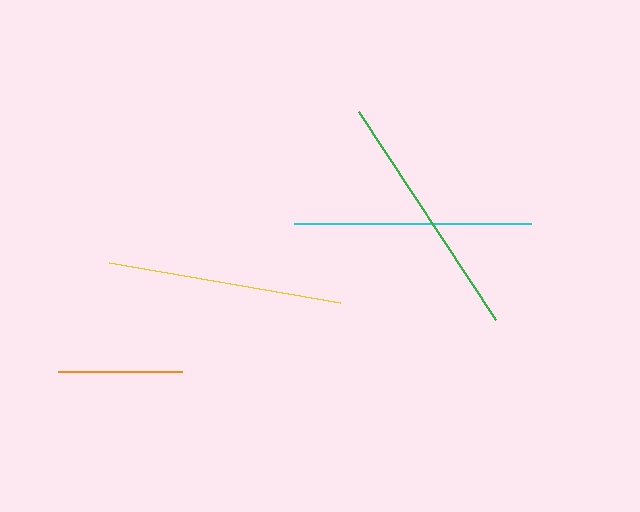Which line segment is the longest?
The green line is the longest at approximately 250 pixels.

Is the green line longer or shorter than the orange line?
The green line is longer than the orange line.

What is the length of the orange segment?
The orange segment is approximately 124 pixels long.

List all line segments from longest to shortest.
From longest to shortest: green, cyan, yellow, orange.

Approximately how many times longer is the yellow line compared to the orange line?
The yellow line is approximately 1.9 times the length of the orange line.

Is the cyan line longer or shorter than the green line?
The green line is longer than the cyan line.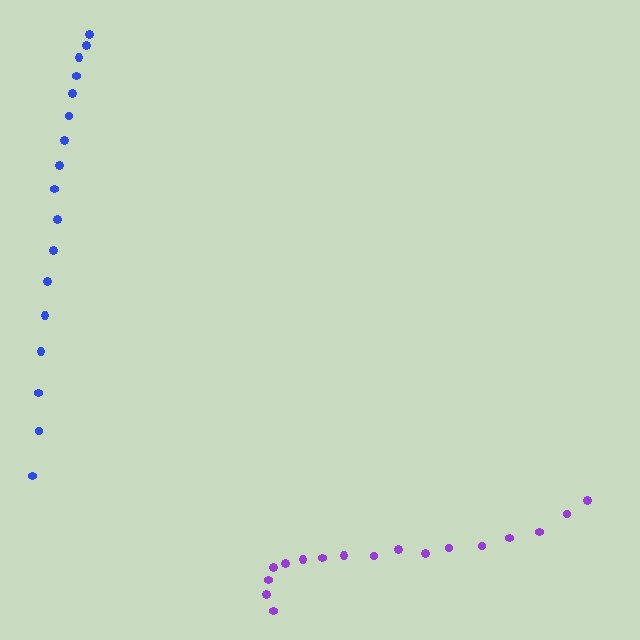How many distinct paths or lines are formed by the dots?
There are 2 distinct paths.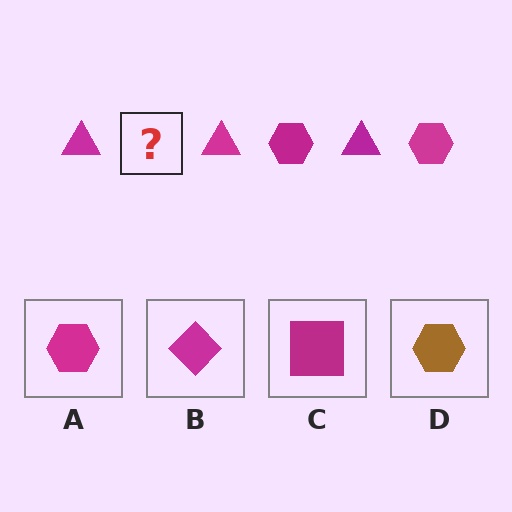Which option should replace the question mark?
Option A.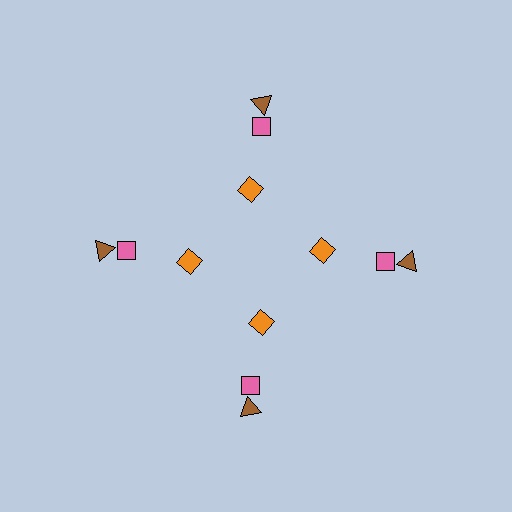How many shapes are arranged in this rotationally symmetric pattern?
There are 12 shapes, arranged in 4 groups of 3.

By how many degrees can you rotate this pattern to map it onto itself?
The pattern maps onto itself every 90 degrees of rotation.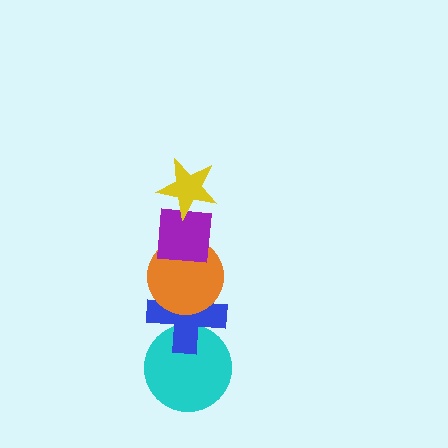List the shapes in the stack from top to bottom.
From top to bottom: the yellow star, the purple square, the orange circle, the blue cross, the cyan circle.